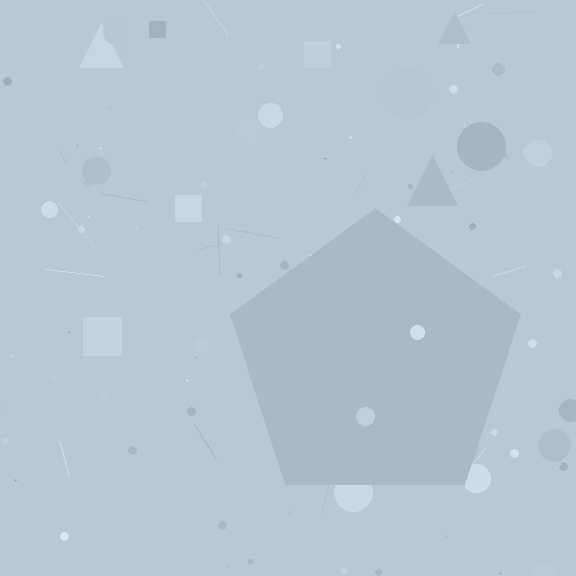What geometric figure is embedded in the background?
A pentagon is embedded in the background.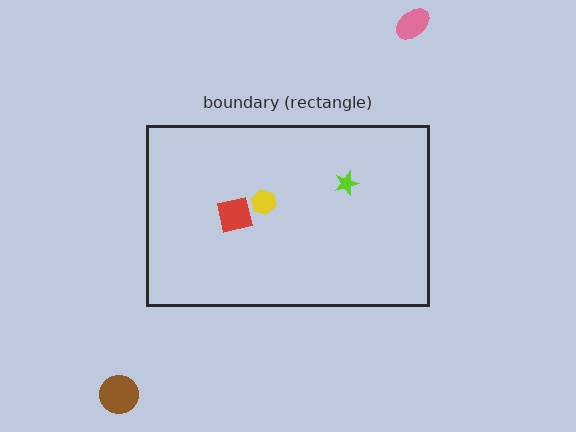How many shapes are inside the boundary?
3 inside, 2 outside.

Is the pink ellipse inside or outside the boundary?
Outside.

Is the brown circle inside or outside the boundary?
Outside.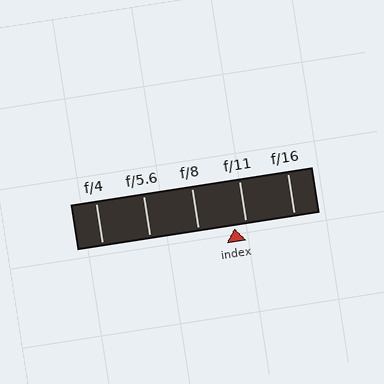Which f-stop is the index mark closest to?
The index mark is closest to f/11.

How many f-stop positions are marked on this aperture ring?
There are 5 f-stop positions marked.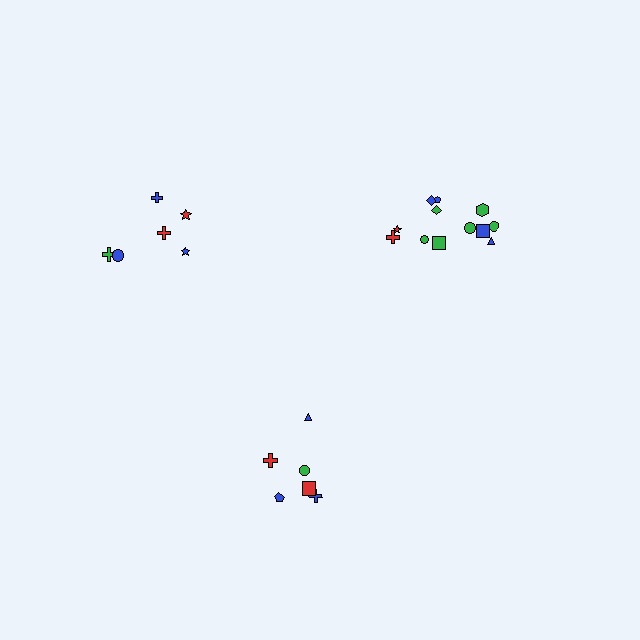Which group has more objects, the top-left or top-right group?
The top-right group.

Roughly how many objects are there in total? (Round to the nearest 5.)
Roughly 25 objects in total.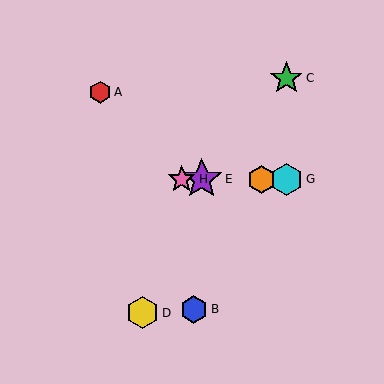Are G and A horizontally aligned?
No, G is at y≈179 and A is at y≈92.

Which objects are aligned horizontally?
Objects E, F, G, H are aligned horizontally.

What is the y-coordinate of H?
Object H is at y≈179.